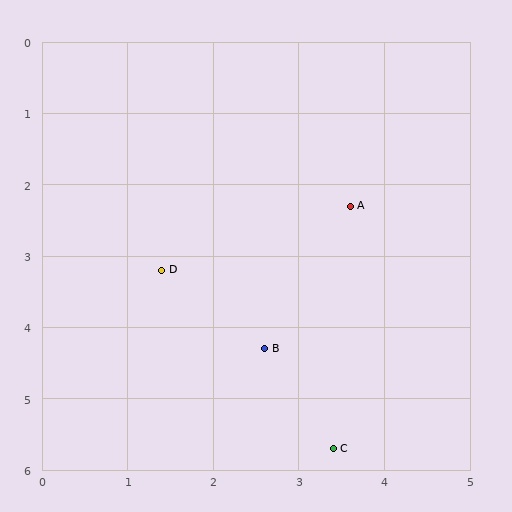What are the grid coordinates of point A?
Point A is at approximately (3.6, 2.3).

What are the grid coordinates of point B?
Point B is at approximately (2.6, 4.3).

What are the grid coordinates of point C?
Point C is at approximately (3.4, 5.7).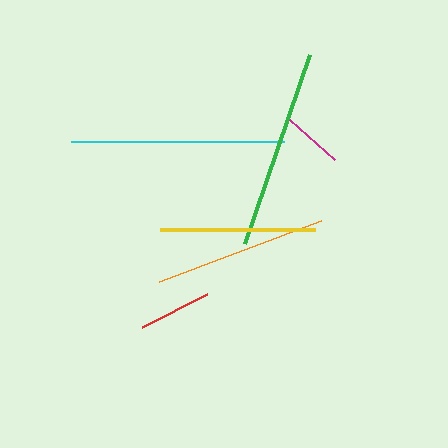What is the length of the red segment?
The red segment is approximately 74 pixels long.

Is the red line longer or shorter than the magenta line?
The red line is longer than the magenta line.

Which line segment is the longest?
The cyan line is the longest at approximately 213 pixels.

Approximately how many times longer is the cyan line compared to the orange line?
The cyan line is approximately 1.2 times the length of the orange line.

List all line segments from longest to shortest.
From longest to shortest: cyan, green, orange, yellow, red, magenta.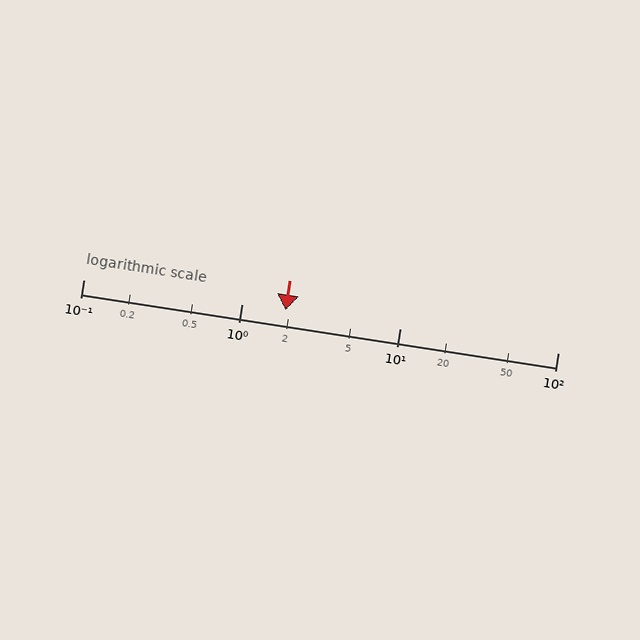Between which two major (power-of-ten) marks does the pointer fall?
The pointer is between 1 and 10.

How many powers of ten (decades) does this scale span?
The scale spans 3 decades, from 0.1 to 100.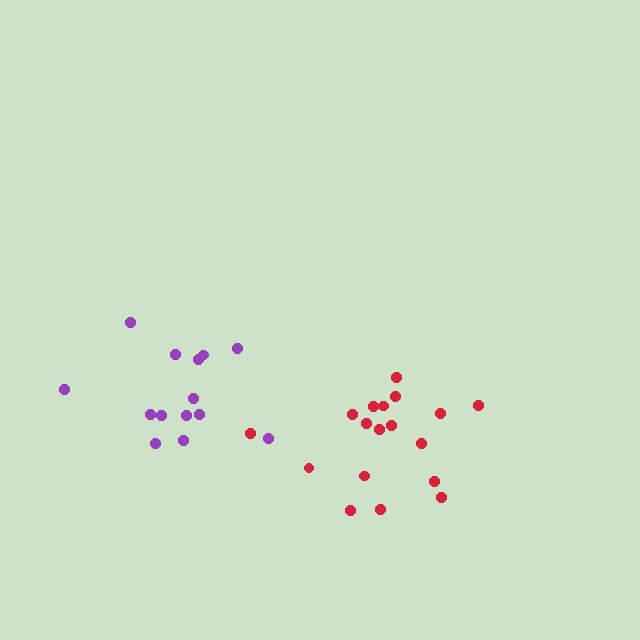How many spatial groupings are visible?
There are 2 spatial groupings.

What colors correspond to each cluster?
The clusters are colored: purple, red.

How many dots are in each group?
Group 1: 14 dots, Group 2: 18 dots (32 total).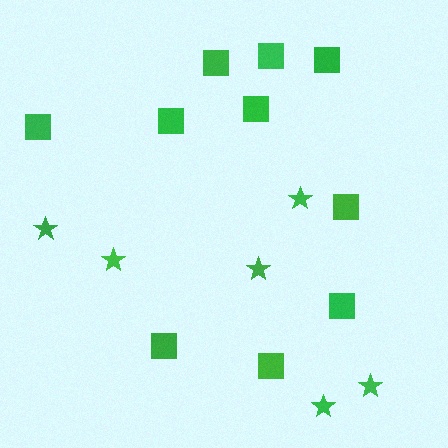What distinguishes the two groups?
There are 2 groups: one group of stars (6) and one group of squares (10).